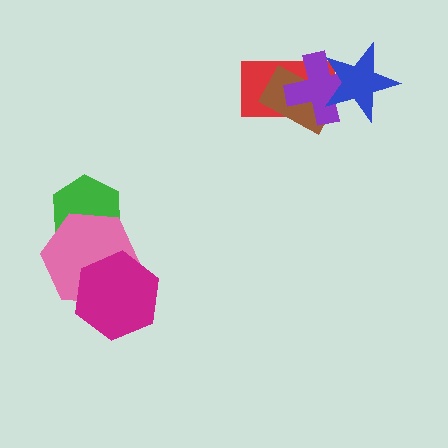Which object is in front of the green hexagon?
The pink hexagon is in front of the green hexagon.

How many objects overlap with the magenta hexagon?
1 object overlaps with the magenta hexagon.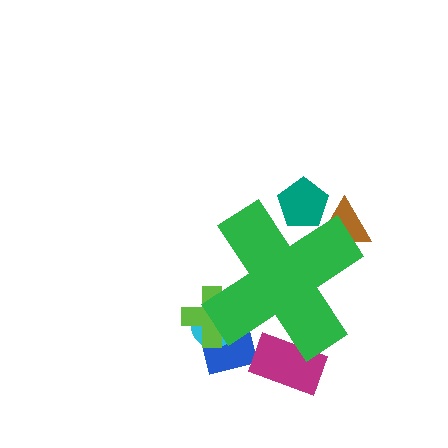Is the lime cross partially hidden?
Yes, the lime cross is partially hidden behind the green cross.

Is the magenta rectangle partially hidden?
Yes, the magenta rectangle is partially hidden behind the green cross.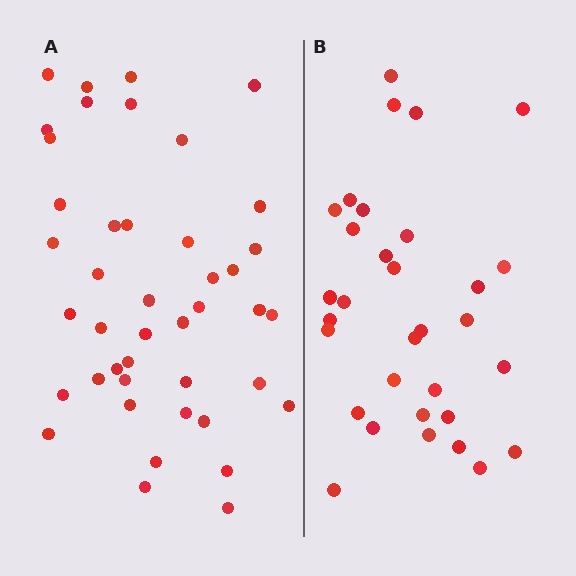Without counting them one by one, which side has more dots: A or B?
Region A (the left region) has more dots.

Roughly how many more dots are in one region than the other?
Region A has roughly 12 or so more dots than region B.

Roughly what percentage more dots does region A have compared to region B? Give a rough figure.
About 35% more.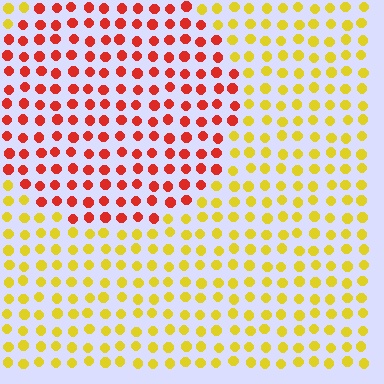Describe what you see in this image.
The image is filled with small yellow elements in a uniform arrangement. A circle-shaped region is visible where the elements are tinted to a slightly different hue, forming a subtle color boundary.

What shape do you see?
I see a circle.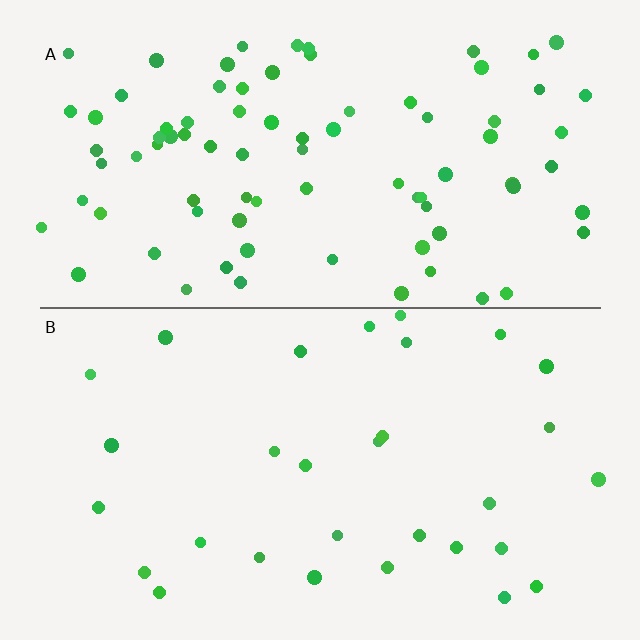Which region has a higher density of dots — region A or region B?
A (the top).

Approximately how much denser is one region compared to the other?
Approximately 2.7× — region A over region B.